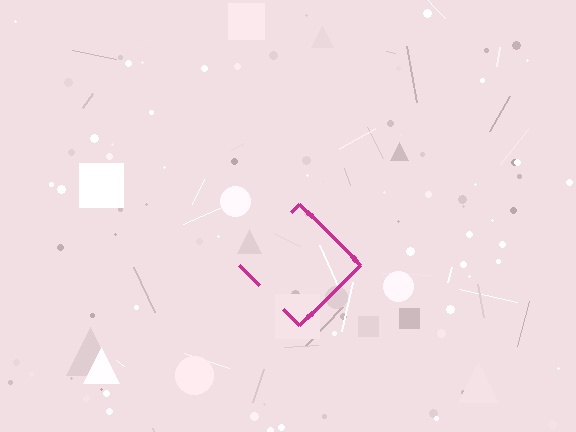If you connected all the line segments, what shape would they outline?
They would outline a diamond.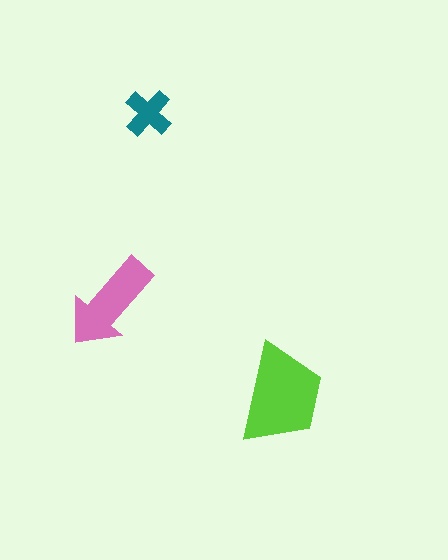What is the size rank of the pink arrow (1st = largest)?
2nd.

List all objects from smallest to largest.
The teal cross, the pink arrow, the lime trapezoid.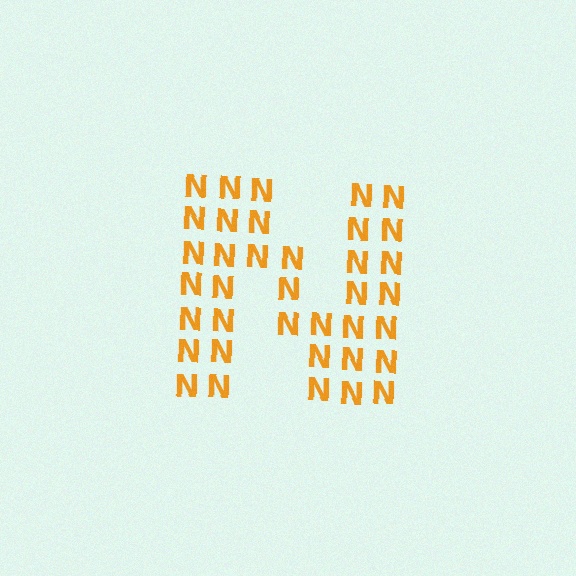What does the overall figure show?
The overall figure shows the letter N.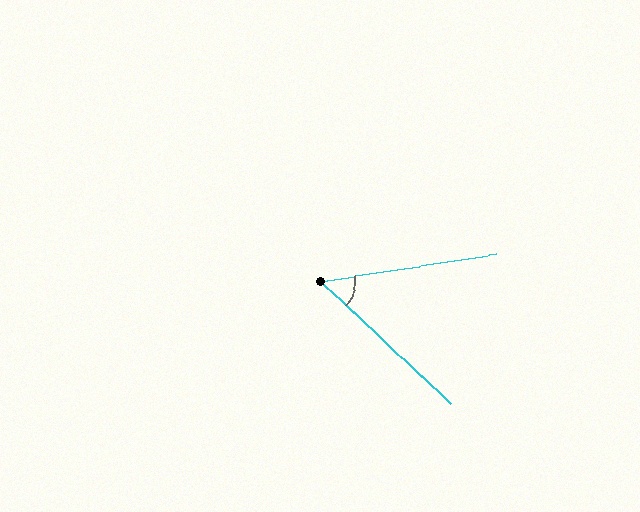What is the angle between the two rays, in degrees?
Approximately 52 degrees.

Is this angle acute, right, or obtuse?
It is acute.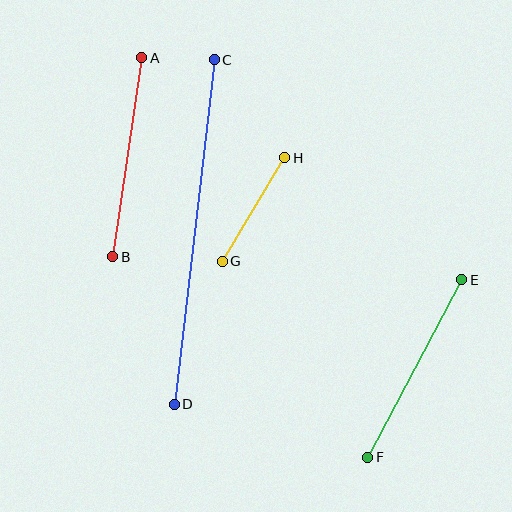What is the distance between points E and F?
The distance is approximately 201 pixels.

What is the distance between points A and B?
The distance is approximately 201 pixels.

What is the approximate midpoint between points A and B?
The midpoint is at approximately (127, 157) pixels.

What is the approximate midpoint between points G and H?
The midpoint is at approximately (253, 210) pixels.